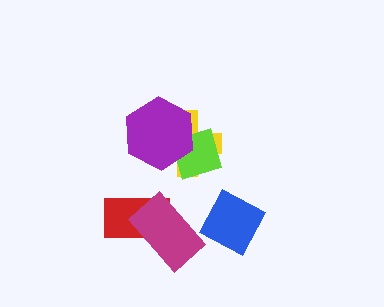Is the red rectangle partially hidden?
Yes, it is partially covered by another shape.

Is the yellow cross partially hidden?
Yes, it is partially covered by another shape.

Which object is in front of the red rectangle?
The magenta rectangle is in front of the red rectangle.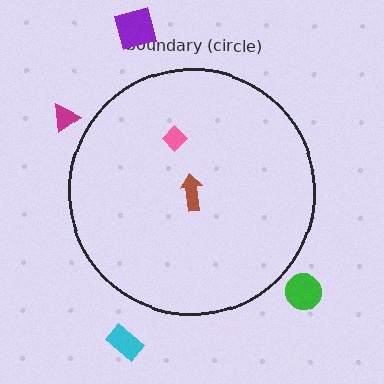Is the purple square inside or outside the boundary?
Outside.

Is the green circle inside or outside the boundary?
Outside.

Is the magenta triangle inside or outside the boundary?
Outside.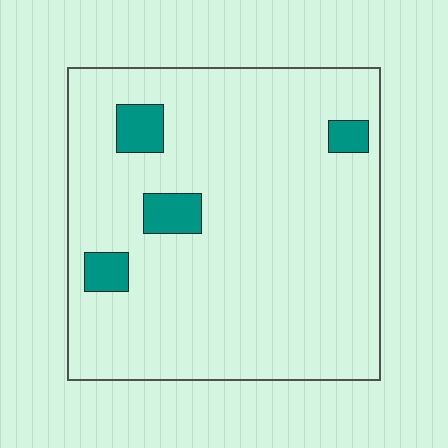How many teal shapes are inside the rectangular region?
4.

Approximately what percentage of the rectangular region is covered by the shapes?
Approximately 10%.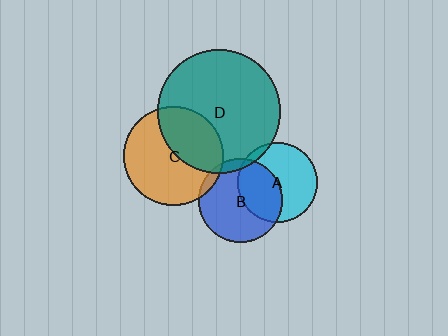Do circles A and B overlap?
Yes.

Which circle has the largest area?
Circle D (teal).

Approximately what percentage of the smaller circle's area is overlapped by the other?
Approximately 40%.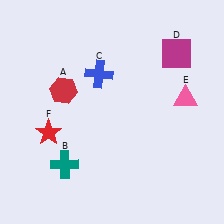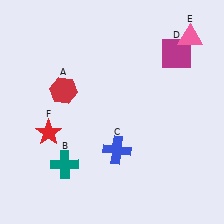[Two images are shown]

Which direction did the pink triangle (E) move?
The pink triangle (E) moved up.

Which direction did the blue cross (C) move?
The blue cross (C) moved down.